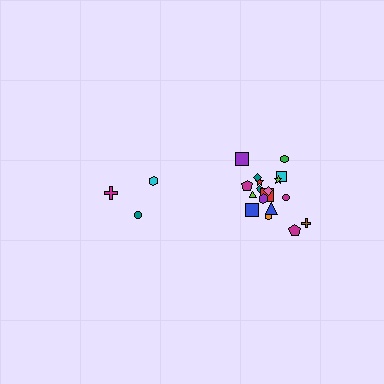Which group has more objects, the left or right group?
The right group.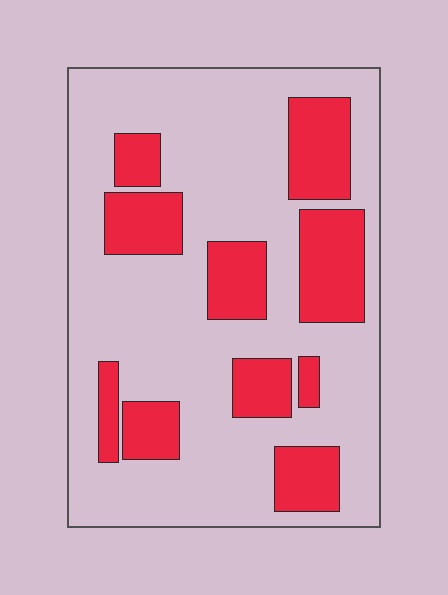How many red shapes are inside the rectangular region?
10.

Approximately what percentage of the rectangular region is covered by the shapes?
Approximately 30%.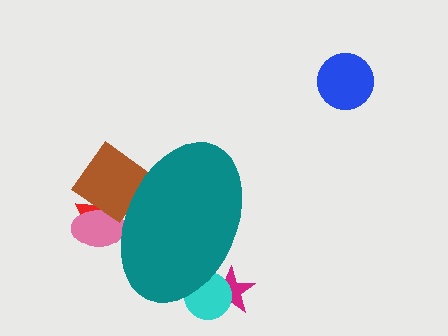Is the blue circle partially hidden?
No, the blue circle is fully visible.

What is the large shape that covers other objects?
A teal ellipse.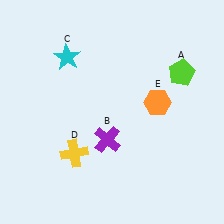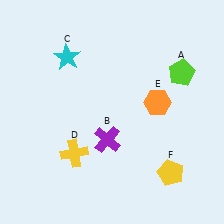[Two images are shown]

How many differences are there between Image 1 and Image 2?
There is 1 difference between the two images.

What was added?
A yellow pentagon (F) was added in Image 2.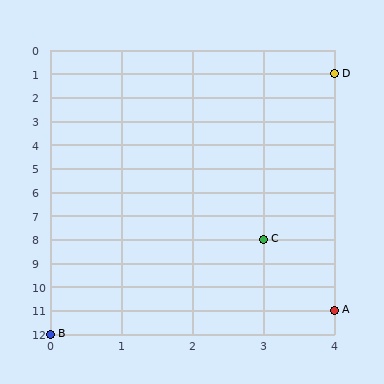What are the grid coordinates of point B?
Point B is at grid coordinates (0, 12).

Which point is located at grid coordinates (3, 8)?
Point C is at (3, 8).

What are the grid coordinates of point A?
Point A is at grid coordinates (4, 11).